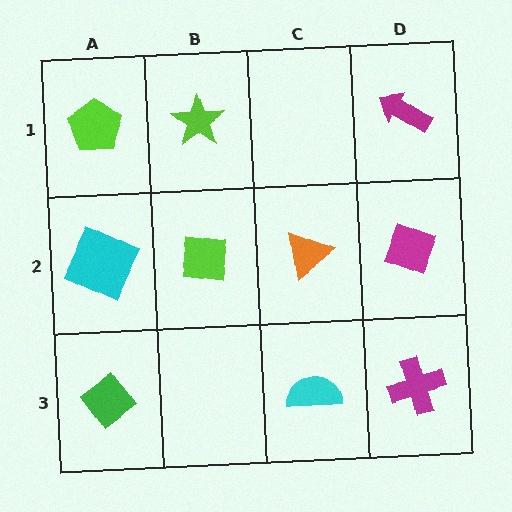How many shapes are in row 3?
3 shapes.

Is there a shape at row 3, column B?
No, that cell is empty.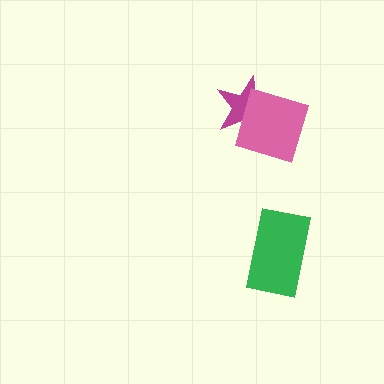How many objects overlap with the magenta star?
1 object overlaps with the magenta star.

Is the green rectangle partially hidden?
No, no other shape covers it.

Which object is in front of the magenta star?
The pink diamond is in front of the magenta star.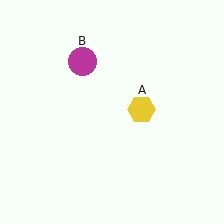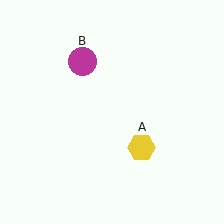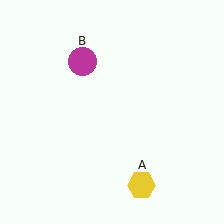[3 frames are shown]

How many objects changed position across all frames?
1 object changed position: yellow hexagon (object A).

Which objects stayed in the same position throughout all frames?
Magenta circle (object B) remained stationary.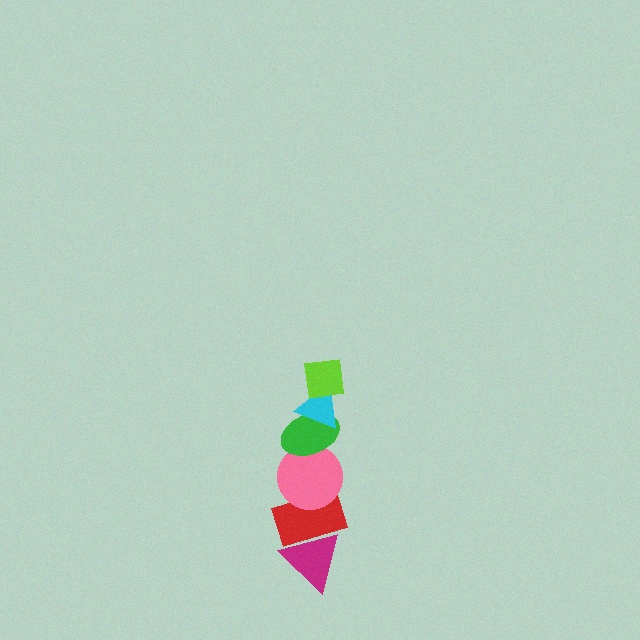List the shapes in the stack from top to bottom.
From top to bottom: the lime square, the cyan triangle, the green ellipse, the pink circle, the red rectangle, the magenta triangle.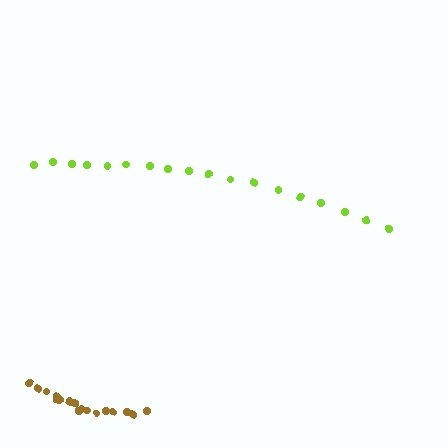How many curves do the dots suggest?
There are 2 distinct paths.